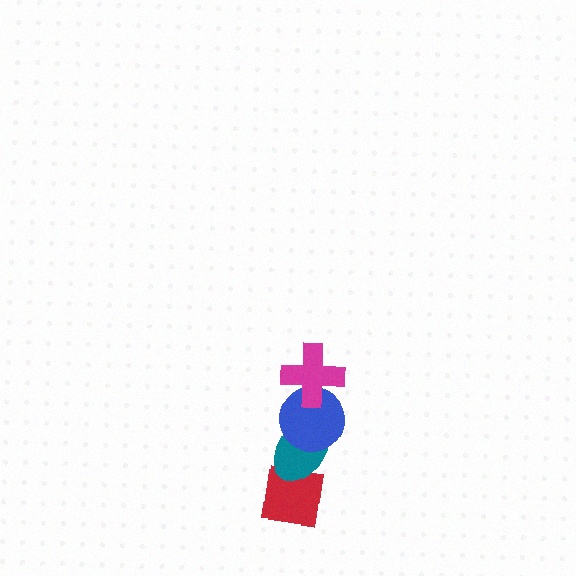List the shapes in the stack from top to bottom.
From top to bottom: the magenta cross, the blue circle, the teal ellipse, the red square.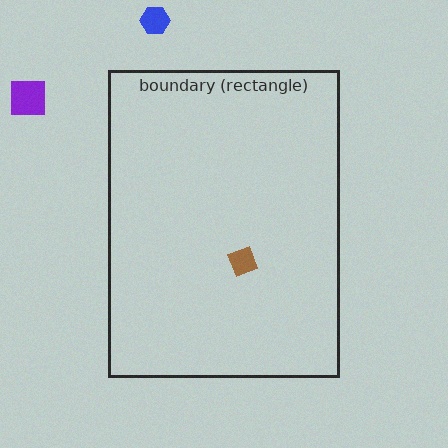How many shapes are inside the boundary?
1 inside, 2 outside.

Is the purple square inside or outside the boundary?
Outside.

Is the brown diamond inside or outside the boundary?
Inside.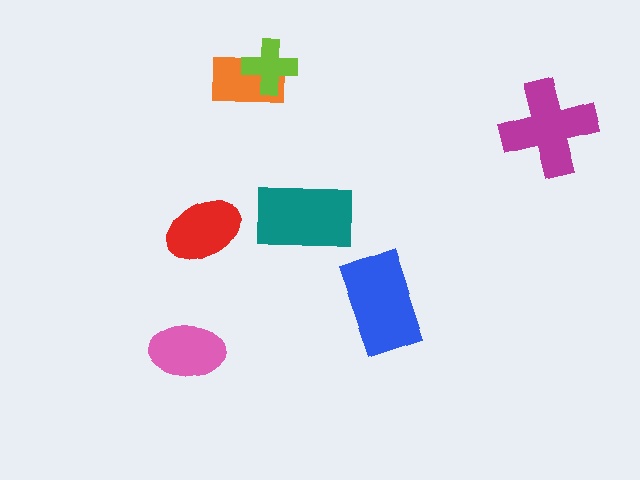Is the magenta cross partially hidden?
No, no other shape covers it.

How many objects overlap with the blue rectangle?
0 objects overlap with the blue rectangle.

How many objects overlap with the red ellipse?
0 objects overlap with the red ellipse.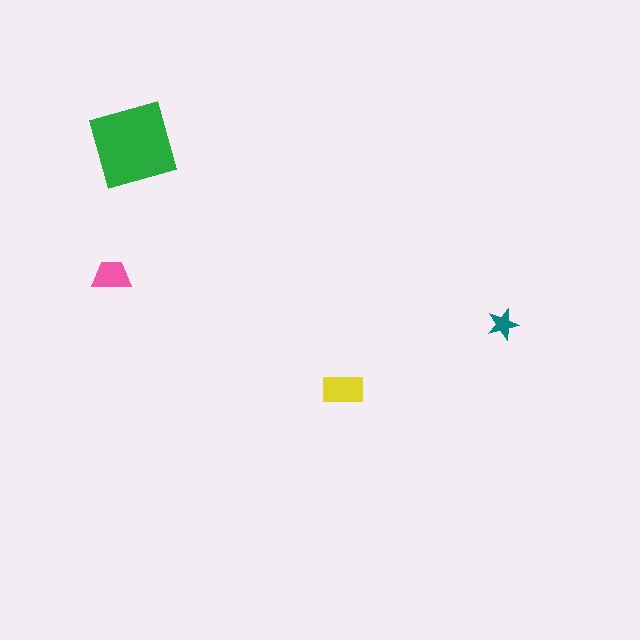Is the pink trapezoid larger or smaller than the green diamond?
Smaller.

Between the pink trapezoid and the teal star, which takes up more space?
The pink trapezoid.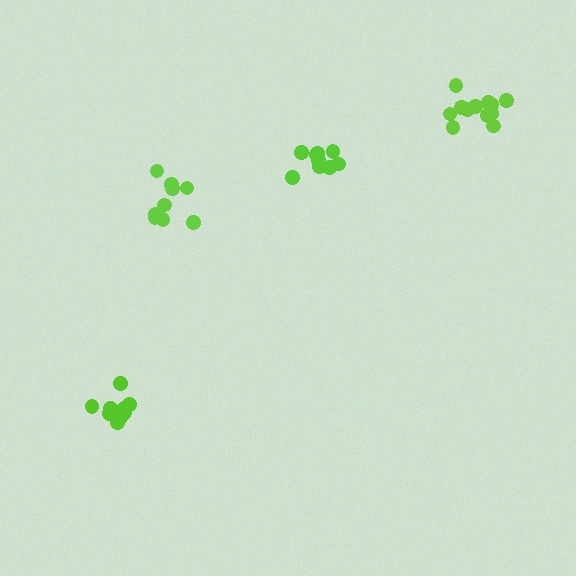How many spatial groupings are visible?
There are 4 spatial groupings.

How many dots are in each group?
Group 1: 9 dots, Group 2: 9 dots, Group 3: 10 dots, Group 4: 12 dots (40 total).